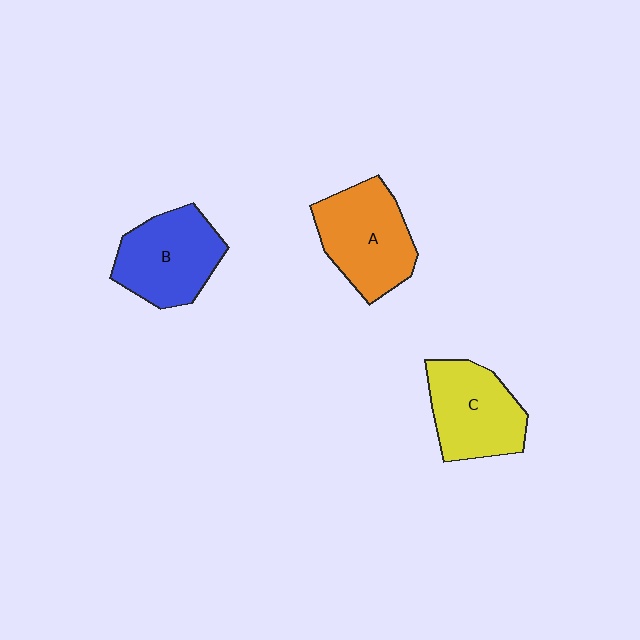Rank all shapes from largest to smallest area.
From largest to smallest: A (orange), B (blue), C (yellow).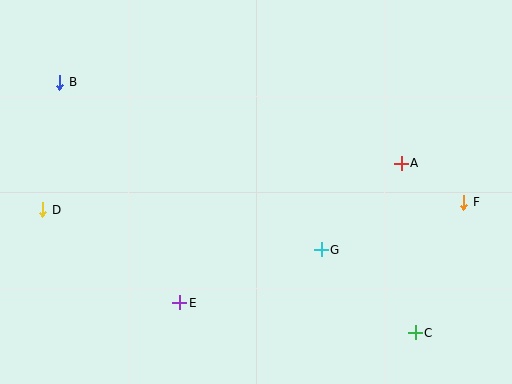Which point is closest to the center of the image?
Point G at (321, 250) is closest to the center.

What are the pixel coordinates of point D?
Point D is at (43, 210).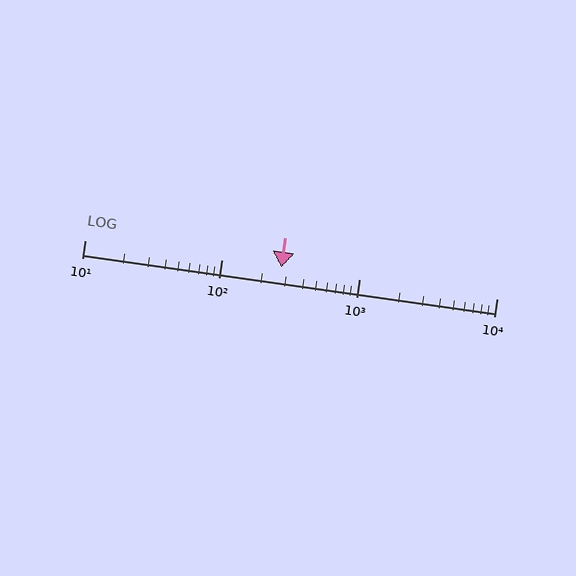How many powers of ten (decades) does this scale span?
The scale spans 3 decades, from 10 to 10000.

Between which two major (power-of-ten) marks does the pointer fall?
The pointer is between 100 and 1000.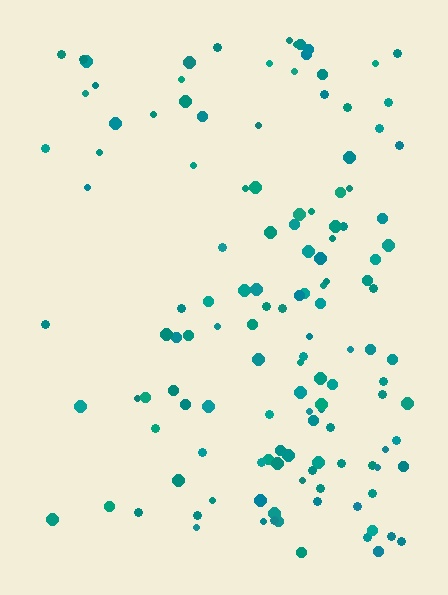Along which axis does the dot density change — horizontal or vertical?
Horizontal.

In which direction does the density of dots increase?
From left to right, with the right side densest.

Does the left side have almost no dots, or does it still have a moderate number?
Still a moderate number, just noticeably fewer than the right.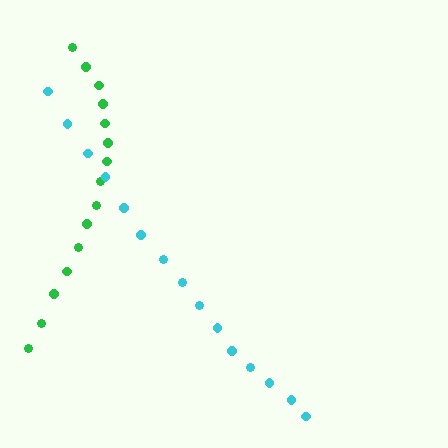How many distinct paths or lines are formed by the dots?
There are 2 distinct paths.